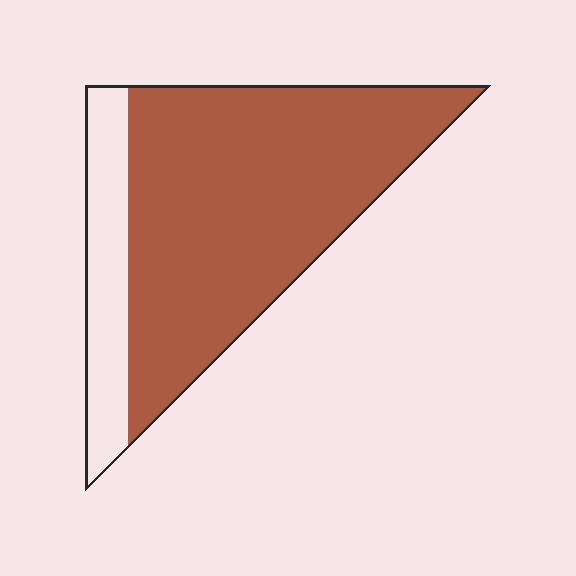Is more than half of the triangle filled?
Yes.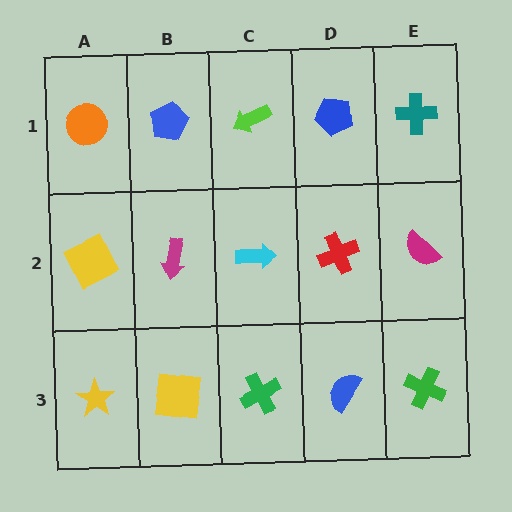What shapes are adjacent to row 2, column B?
A blue pentagon (row 1, column B), a yellow square (row 3, column B), a yellow square (row 2, column A), a cyan arrow (row 2, column C).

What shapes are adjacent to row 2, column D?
A blue pentagon (row 1, column D), a blue semicircle (row 3, column D), a cyan arrow (row 2, column C), a magenta semicircle (row 2, column E).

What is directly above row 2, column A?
An orange circle.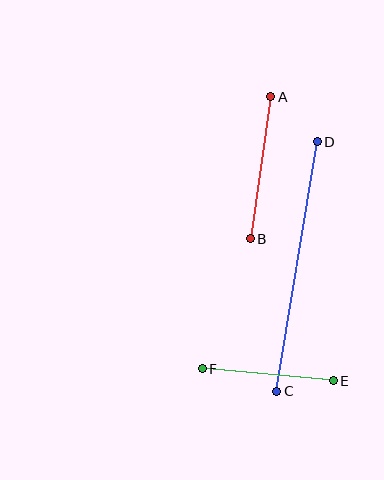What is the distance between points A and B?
The distance is approximately 144 pixels.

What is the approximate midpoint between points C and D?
The midpoint is at approximately (297, 267) pixels.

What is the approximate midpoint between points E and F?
The midpoint is at approximately (268, 375) pixels.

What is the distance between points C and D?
The distance is approximately 253 pixels.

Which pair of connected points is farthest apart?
Points C and D are farthest apart.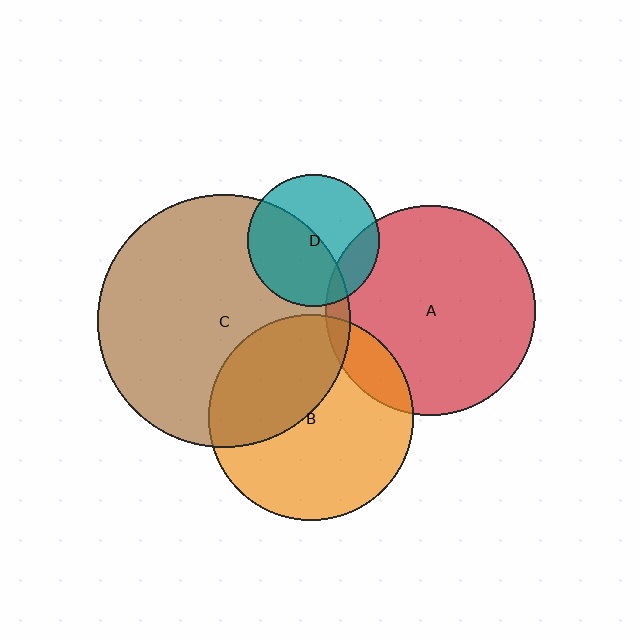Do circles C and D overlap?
Yes.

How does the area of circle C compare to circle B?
Approximately 1.5 times.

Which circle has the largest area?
Circle C (brown).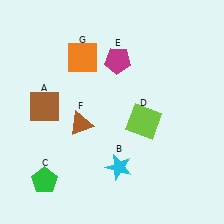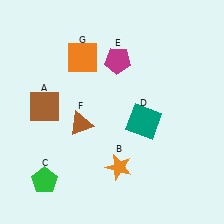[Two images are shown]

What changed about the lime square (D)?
In Image 1, D is lime. In Image 2, it changed to teal.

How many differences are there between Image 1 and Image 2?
There are 2 differences between the two images.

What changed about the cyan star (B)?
In Image 1, B is cyan. In Image 2, it changed to orange.